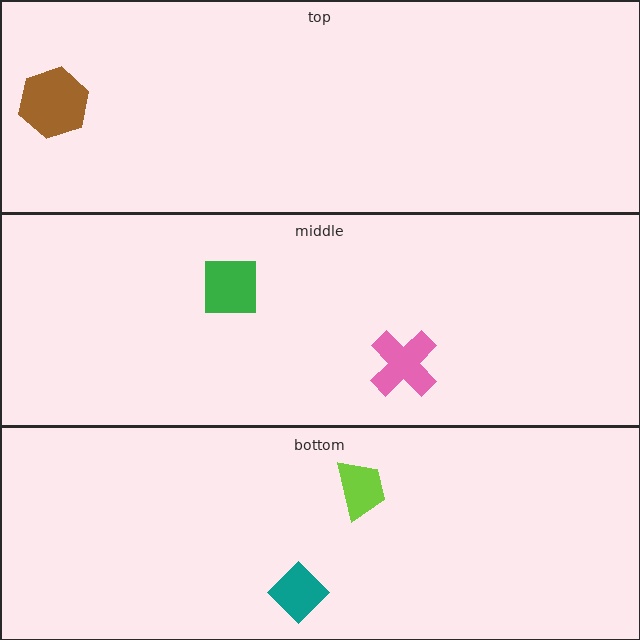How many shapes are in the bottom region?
2.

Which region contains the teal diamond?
The bottom region.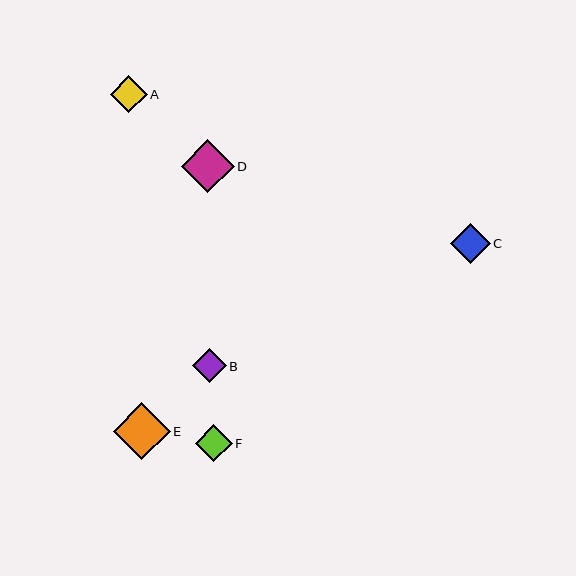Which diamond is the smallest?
Diamond B is the smallest with a size of approximately 34 pixels.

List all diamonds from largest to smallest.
From largest to smallest: E, D, C, A, F, B.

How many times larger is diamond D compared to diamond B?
Diamond D is approximately 1.6 times the size of diamond B.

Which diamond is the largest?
Diamond E is the largest with a size of approximately 57 pixels.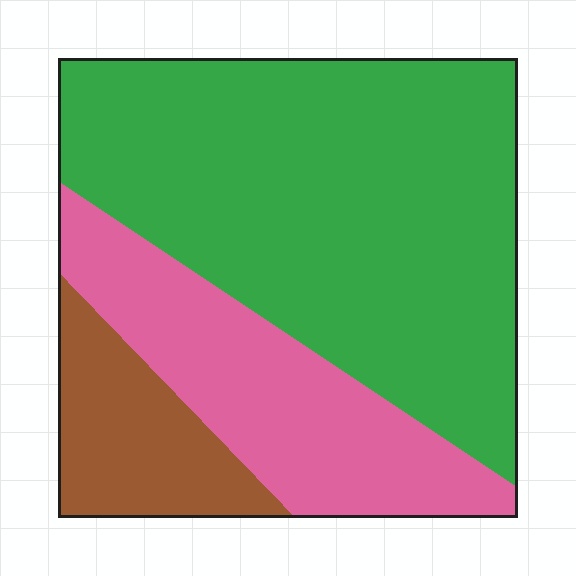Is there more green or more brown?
Green.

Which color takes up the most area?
Green, at roughly 60%.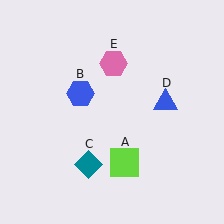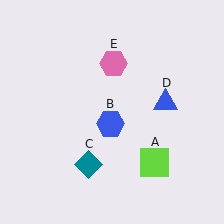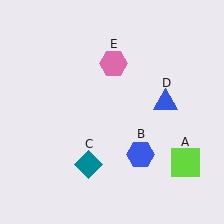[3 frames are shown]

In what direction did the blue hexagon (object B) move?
The blue hexagon (object B) moved down and to the right.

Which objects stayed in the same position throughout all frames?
Teal diamond (object C) and blue triangle (object D) and pink hexagon (object E) remained stationary.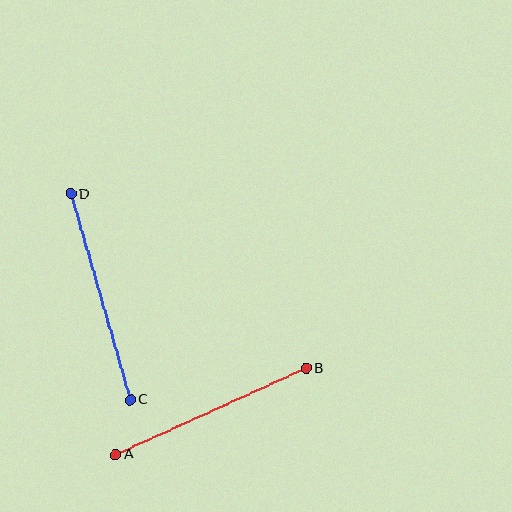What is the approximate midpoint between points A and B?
The midpoint is at approximately (211, 411) pixels.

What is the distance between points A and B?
The distance is approximately 209 pixels.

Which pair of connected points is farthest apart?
Points C and D are farthest apart.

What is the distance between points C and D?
The distance is approximately 214 pixels.